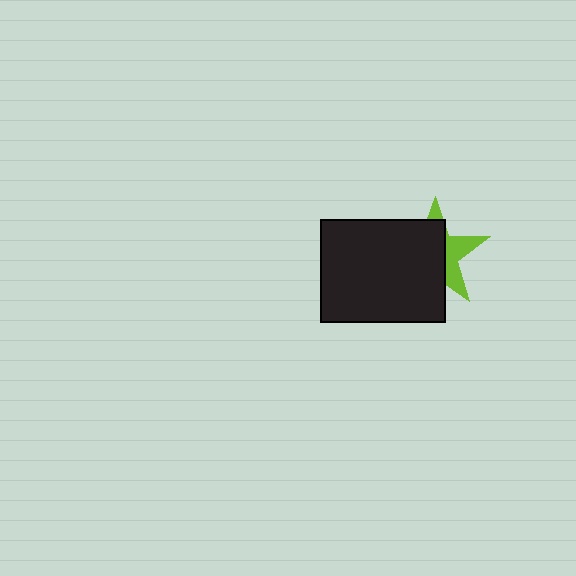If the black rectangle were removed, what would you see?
You would see the complete lime star.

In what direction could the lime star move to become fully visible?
The lime star could move right. That would shift it out from behind the black rectangle entirely.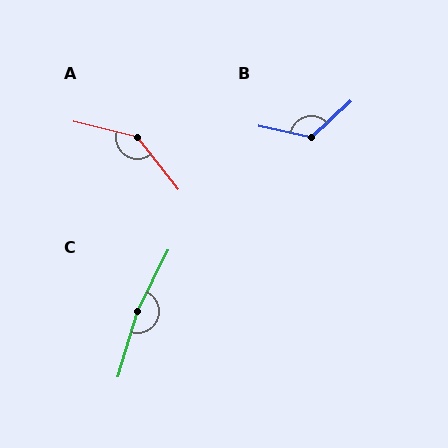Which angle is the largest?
C, at approximately 170 degrees.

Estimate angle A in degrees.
Approximately 141 degrees.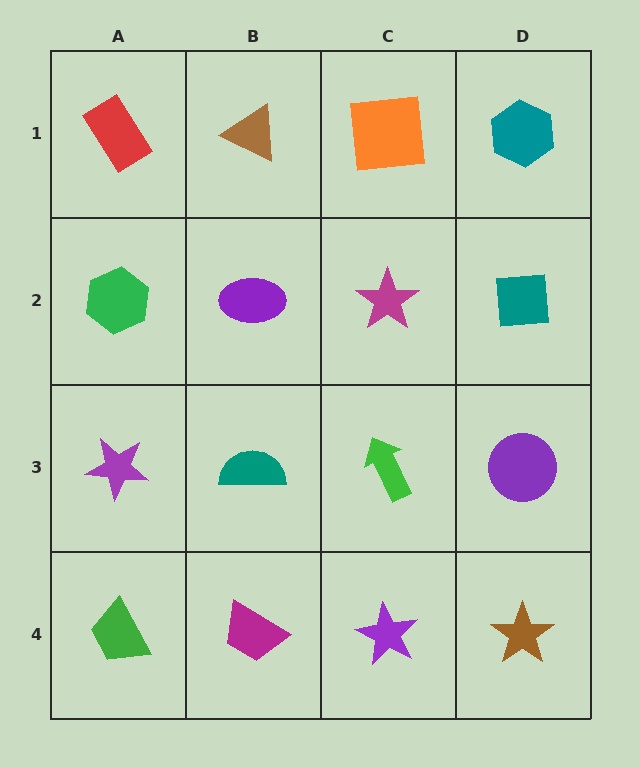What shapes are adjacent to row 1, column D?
A teal square (row 2, column D), an orange square (row 1, column C).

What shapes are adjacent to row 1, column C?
A magenta star (row 2, column C), a brown triangle (row 1, column B), a teal hexagon (row 1, column D).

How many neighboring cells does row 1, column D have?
2.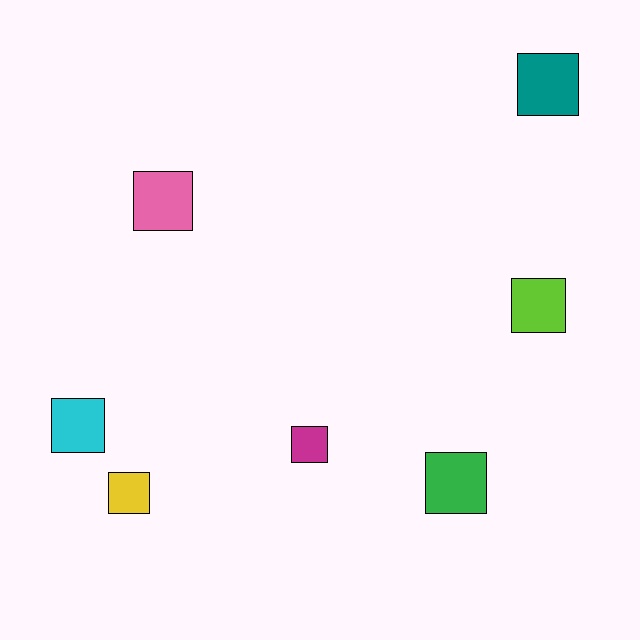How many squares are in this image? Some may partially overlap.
There are 7 squares.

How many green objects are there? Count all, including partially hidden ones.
There is 1 green object.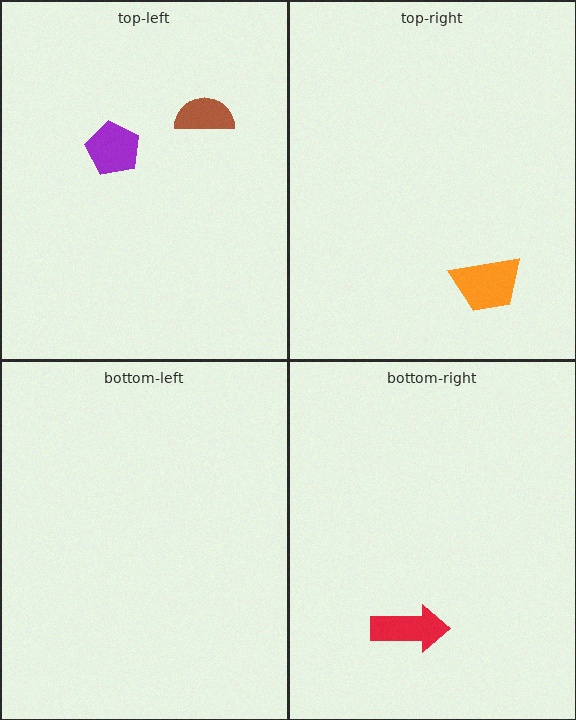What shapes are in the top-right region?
The orange trapezoid.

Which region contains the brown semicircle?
The top-left region.